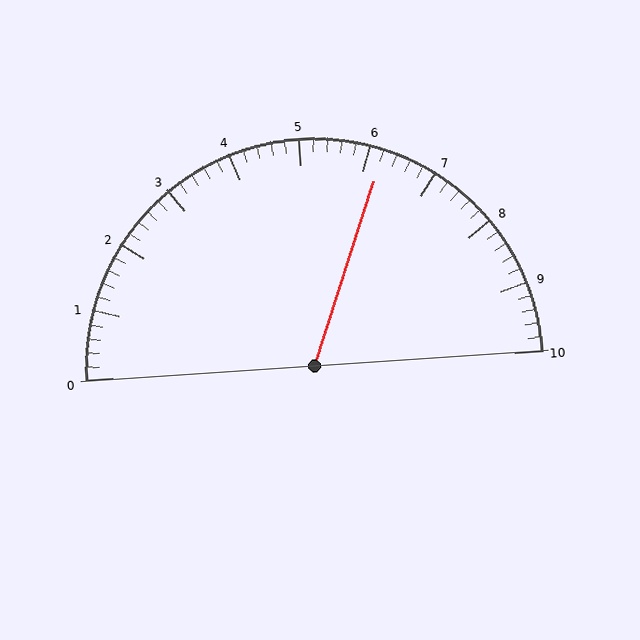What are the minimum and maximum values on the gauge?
The gauge ranges from 0 to 10.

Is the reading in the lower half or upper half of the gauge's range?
The reading is in the upper half of the range (0 to 10).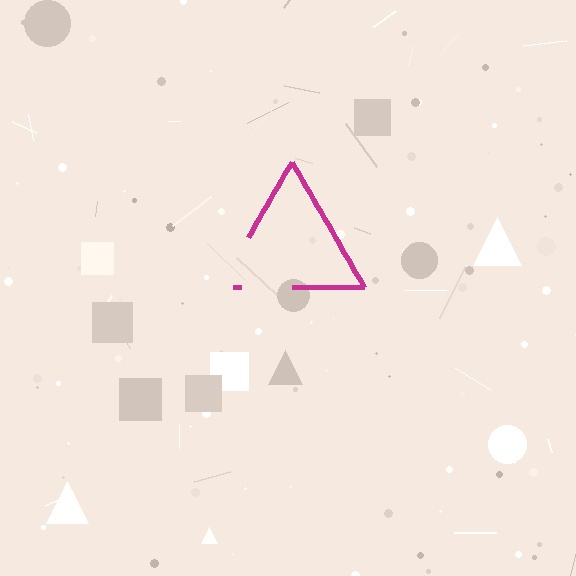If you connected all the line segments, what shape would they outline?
They would outline a triangle.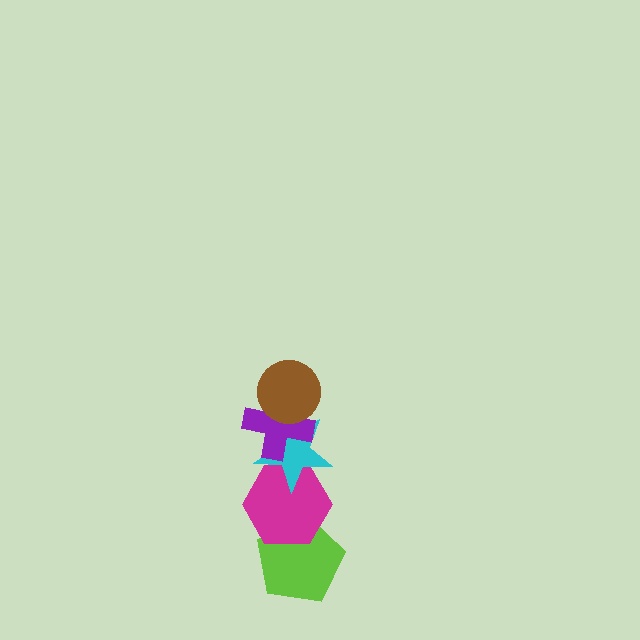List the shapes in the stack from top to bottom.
From top to bottom: the brown circle, the purple cross, the cyan star, the magenta hexagon, the lime pentagon.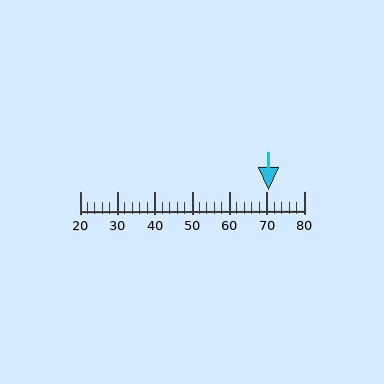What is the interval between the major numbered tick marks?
The major tick marks are spaced 10 units apart.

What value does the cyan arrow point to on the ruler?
The cyan arrow points to approximately 71.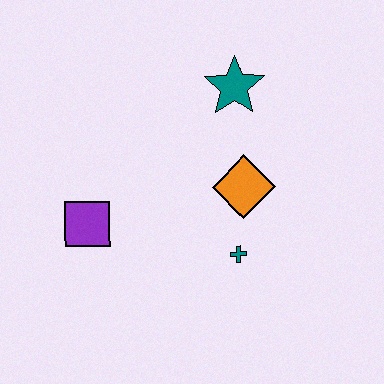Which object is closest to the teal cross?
The orange diamond is closest to the teal cross.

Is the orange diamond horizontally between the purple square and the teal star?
No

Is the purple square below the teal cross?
No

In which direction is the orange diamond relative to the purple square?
The orange diamond is to the right of the purple square.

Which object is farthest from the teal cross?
The teal star is farthest from the teal cross.